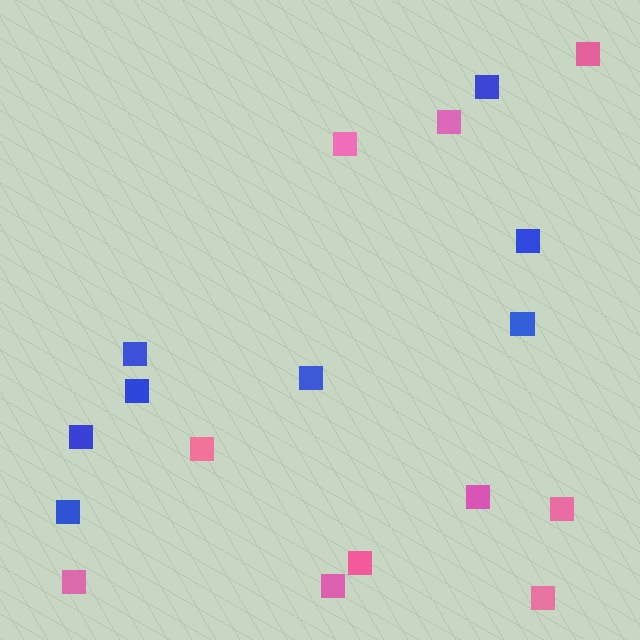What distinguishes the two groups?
There are 2 groups: one group of blue squares (8) and one group of pink squares (10).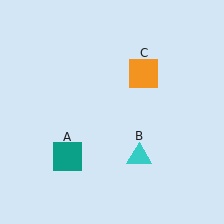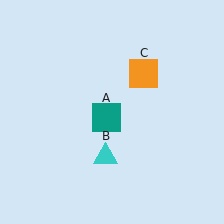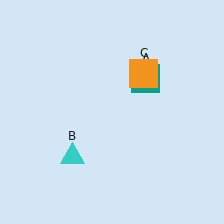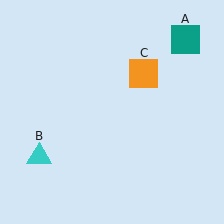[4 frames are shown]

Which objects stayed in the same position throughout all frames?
Orange square (object C) remained stationary.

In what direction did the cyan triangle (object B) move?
The cyan triangle (object B) moved left.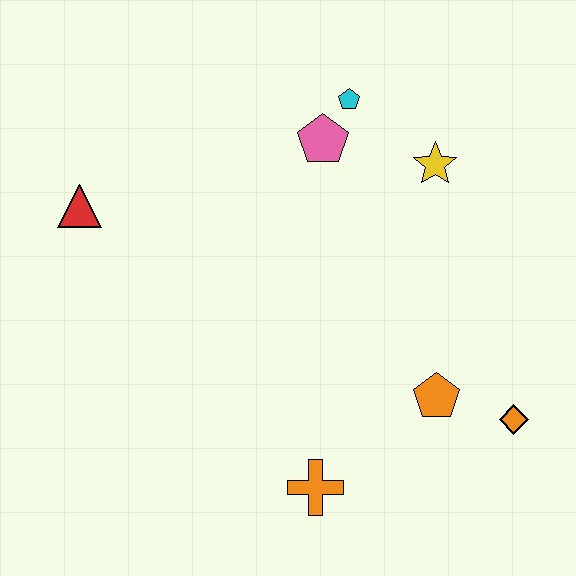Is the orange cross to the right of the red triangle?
Yes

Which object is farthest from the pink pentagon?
The orange cross is farthest from the pink pentagon.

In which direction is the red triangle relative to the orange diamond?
The red triangle is to the left of the orange diamond.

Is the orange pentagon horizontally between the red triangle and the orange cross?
No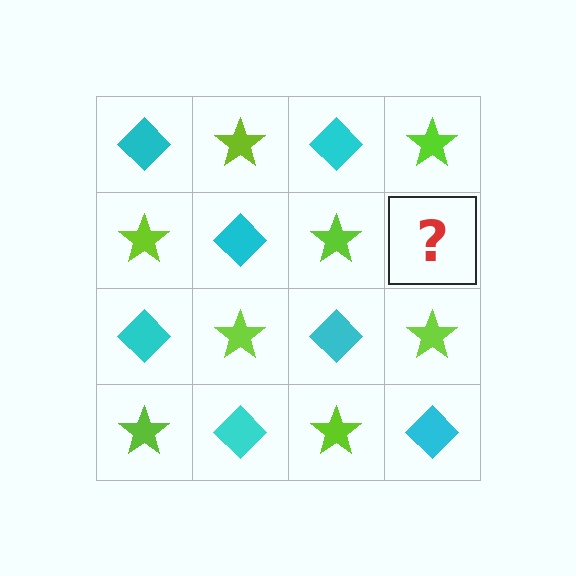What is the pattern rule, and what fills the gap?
The rule is that it alternates cyan diamond and lime star in a checkerboard pattern. The gap should be filled with a cyan diamond.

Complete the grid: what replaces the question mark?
The question mark should be replaced with a cyan diamond.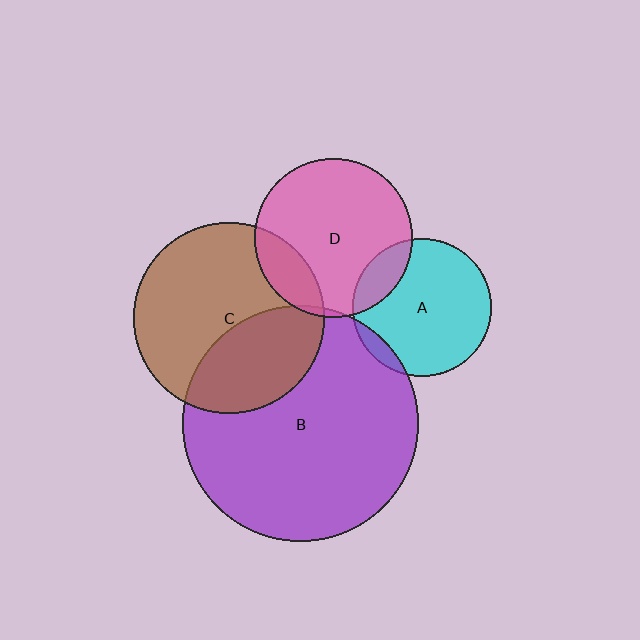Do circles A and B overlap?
Yes.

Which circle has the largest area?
Circle B (purple).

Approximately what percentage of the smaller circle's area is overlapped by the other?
Approximately 5%.